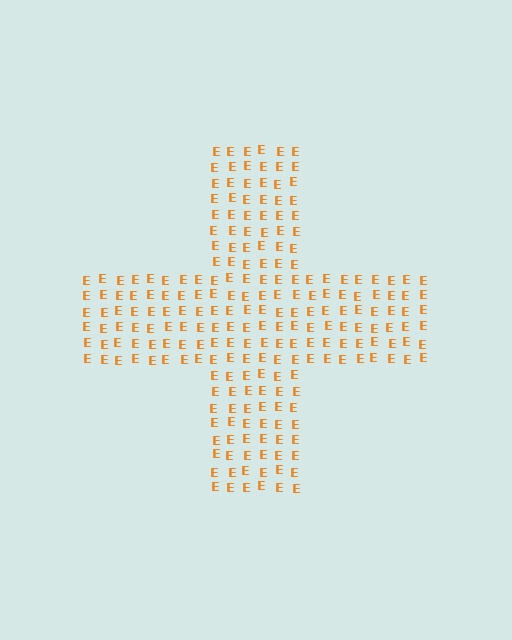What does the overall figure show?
The overall figure shows a cross.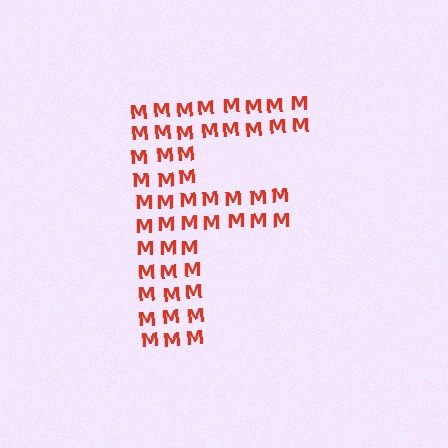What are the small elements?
The small elements are letter M's.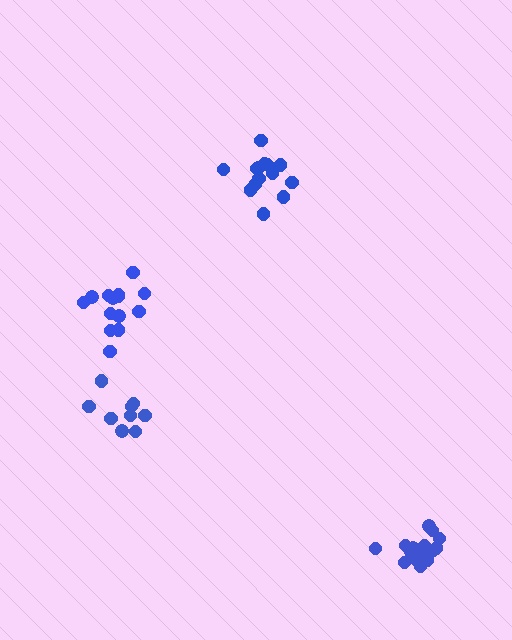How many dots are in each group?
Group 1: 15 dots, Group 2: 14 dots, Group 3: 9 dots, Group 4: 14 dots (52 total).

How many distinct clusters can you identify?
There are 4 distinct clusters.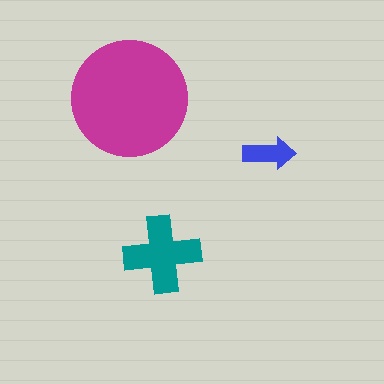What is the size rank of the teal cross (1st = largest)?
2nd.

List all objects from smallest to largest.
The blue arrow, the teal cross, the magenta circle.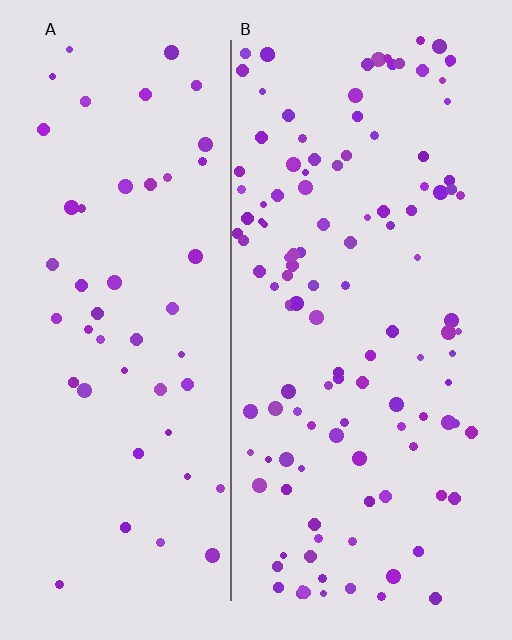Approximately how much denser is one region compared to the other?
Approximately 2.5× — region B over region A.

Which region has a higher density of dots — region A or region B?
B (the right).